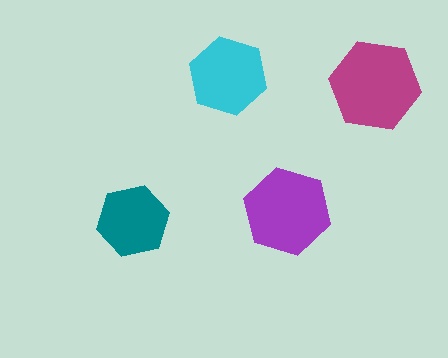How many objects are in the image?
There are 4 objects in the image.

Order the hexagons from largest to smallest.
the magenta one, the purple one, the cyan one, the teal one.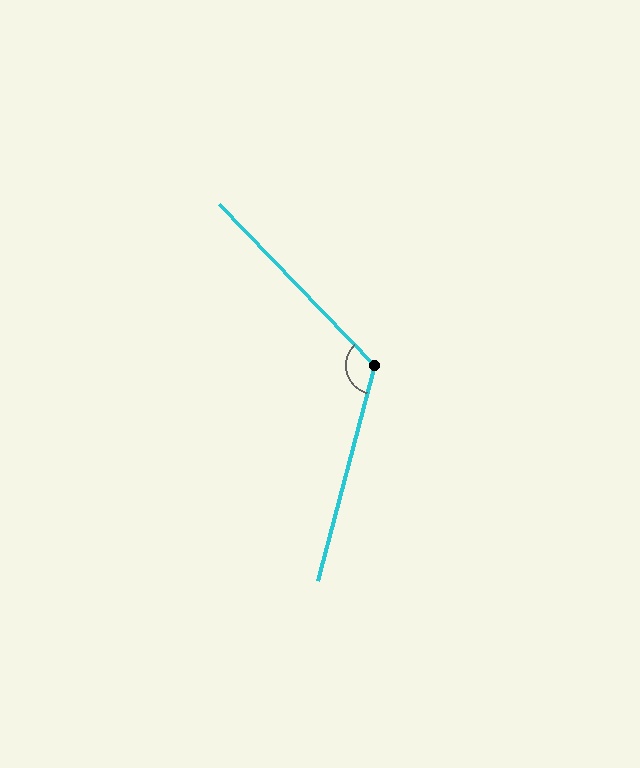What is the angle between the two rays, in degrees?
Approximately 121 degrees.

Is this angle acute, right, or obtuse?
It is obtuse.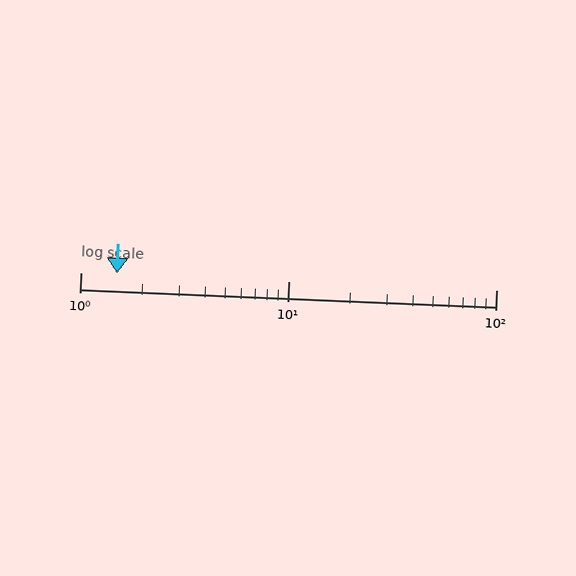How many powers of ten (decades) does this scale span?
The scale spans 2 decades, from 1 to 100.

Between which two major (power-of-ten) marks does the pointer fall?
The pointer is between 1 and 10.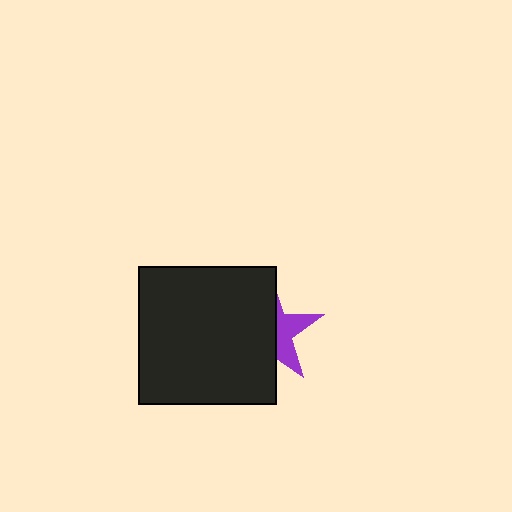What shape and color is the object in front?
The object in front is a black square.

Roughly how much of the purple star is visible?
A small part of it is visible (roughly 36%).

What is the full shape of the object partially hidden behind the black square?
The partially hidden object is a purple star.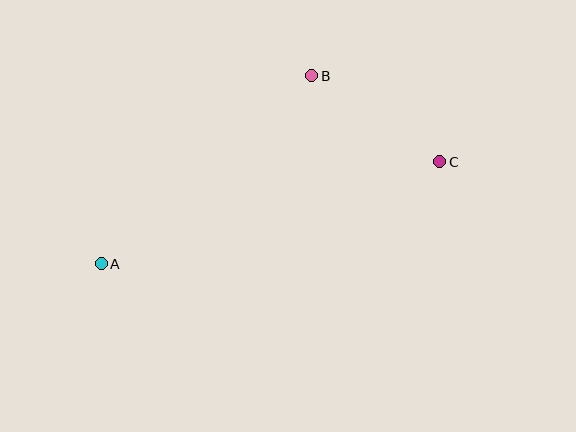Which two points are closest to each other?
Points B and C are closest to each other.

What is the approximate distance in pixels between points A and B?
The distance between A and B is approximately 282 pixels.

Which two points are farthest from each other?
Points A and C are farthest from each other.